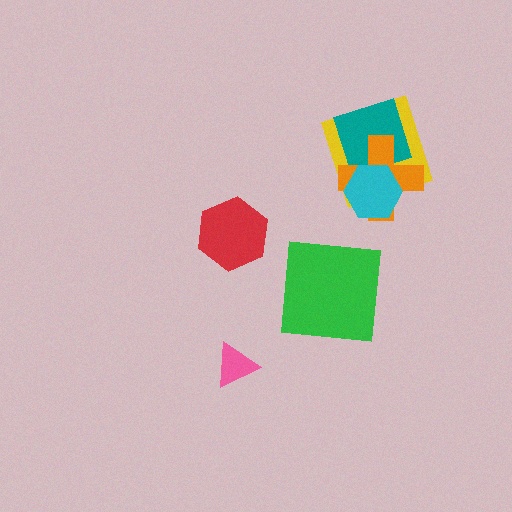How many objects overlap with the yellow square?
3 objects overlap with the yellow square.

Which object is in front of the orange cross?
The cyan hexagon is in front of the orange cross.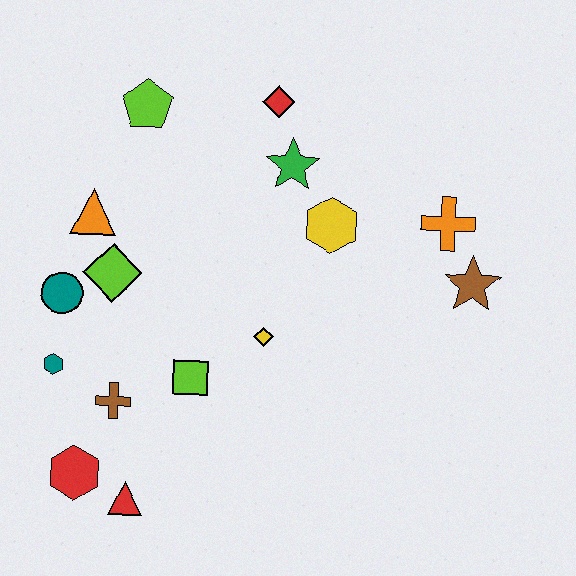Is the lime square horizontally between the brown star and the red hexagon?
Yes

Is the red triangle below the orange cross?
Yes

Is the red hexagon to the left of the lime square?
Yes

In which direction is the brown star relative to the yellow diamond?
The brown star is to the right of the yellow diamond.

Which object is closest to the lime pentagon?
The orange triangle is closest to the lime pentagon.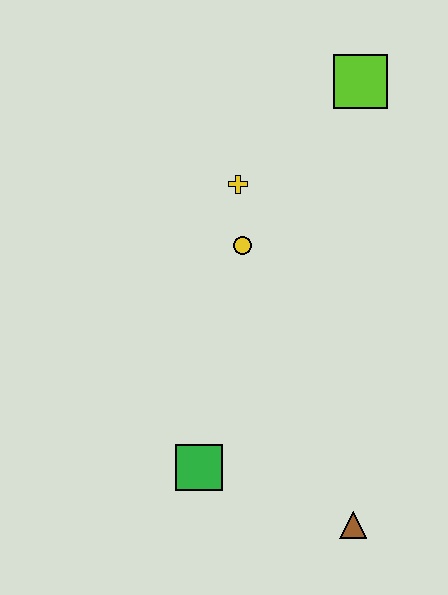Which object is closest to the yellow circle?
The yellow cross is closest to the yellow circle.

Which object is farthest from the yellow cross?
The brown triangle is farthest from the yellow cross.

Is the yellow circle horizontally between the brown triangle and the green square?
Yes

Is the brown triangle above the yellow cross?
No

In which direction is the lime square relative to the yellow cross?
The lime square is to the right of the yellow cross.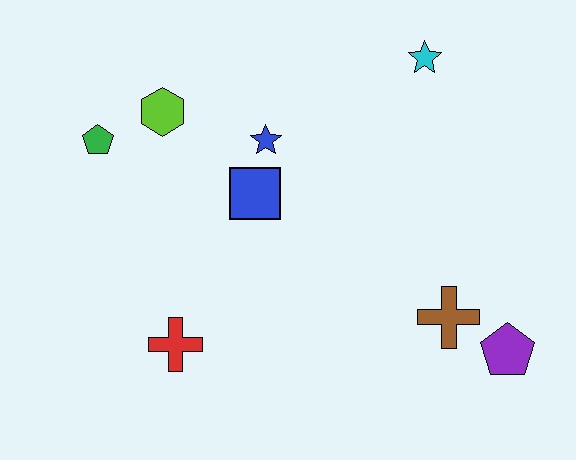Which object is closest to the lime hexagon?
The green pentagon is closest to the lime hexagon.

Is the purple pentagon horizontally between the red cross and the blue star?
No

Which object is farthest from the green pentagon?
The purple pentagon is farthest from the green pentagon.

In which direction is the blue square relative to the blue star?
The blue square is below the blue star.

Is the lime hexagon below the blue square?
No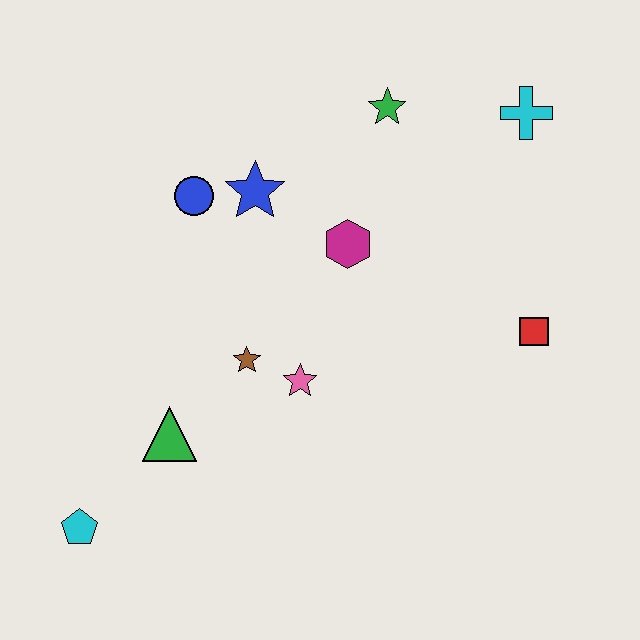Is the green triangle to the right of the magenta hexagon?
No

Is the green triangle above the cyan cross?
No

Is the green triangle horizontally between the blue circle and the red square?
No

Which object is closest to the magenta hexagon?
The blue star is closest to the magenta hexagon.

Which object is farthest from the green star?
The cyan pentagon is farthest from the green star.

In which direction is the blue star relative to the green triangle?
The blue star is above the green triangle.